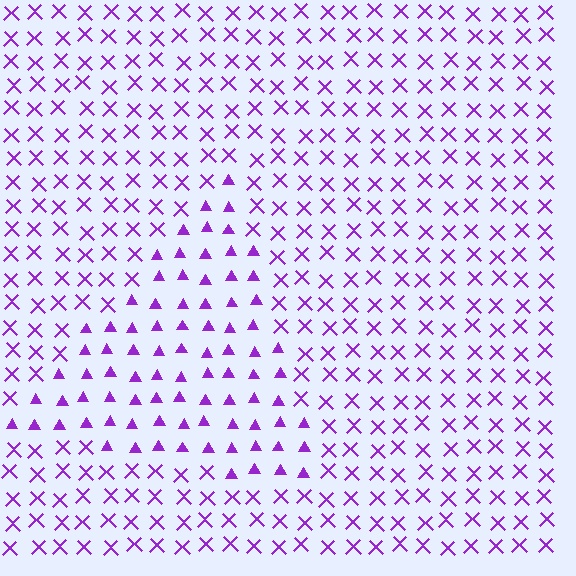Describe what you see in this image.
The image is filled with small purple elements arranged in a uniform grid. A triangle-shaped region contains triangles, while the surrounding area contains X marks. The boundary is defined purely by the change in element shape.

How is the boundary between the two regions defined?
The boundary is defined by a change in element shape: triangles inside vs. X marks outside. All elements share the same color and spacing.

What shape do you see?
I see a triangle.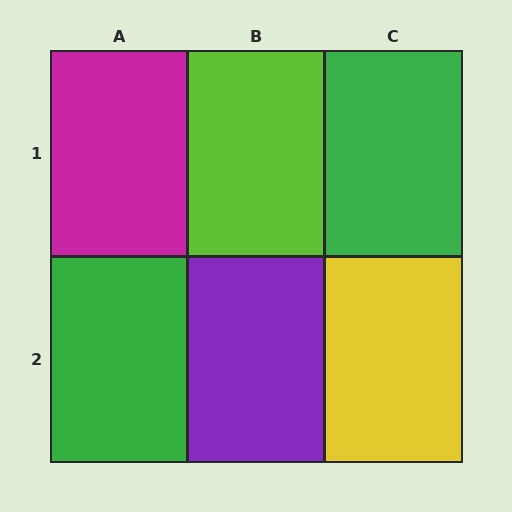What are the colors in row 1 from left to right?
Magenta, lime, green.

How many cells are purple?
1 cell is purple.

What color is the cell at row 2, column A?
Green.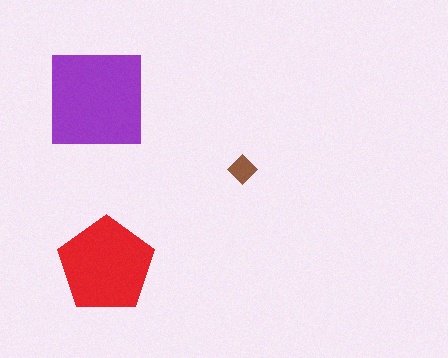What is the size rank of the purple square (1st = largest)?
1st.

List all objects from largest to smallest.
The purple square, the red pentagon, the brown diamond.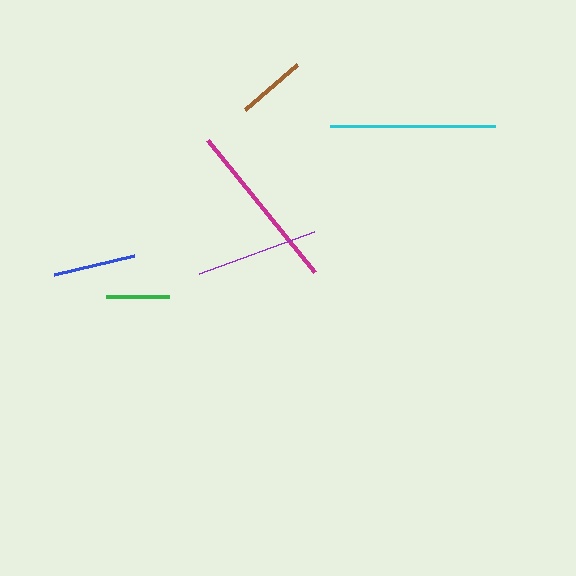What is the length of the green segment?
The green segment is approximately 63 pixels long.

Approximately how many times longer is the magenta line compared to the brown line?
The magenta line is approximately 2.5 times the length of the brown line.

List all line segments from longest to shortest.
From longest to shortest: magenta, cyan, purple, blue, brown, green.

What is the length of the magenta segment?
The magenta segment is approximately 170 pixels long.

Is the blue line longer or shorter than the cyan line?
The cyan line is longer than the blue line.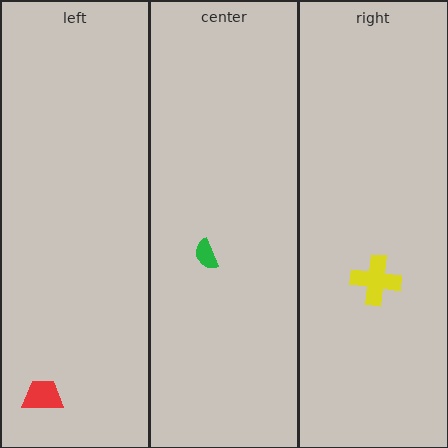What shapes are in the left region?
The red trapezoid.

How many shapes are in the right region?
1.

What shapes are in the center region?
The green semicircle.